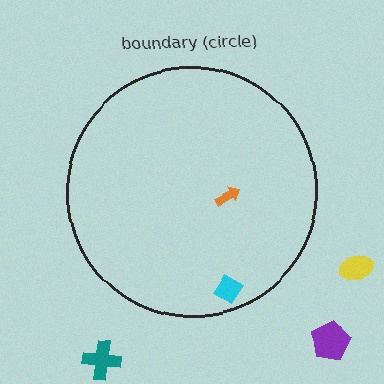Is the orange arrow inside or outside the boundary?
Inside.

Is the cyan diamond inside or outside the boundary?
Inside.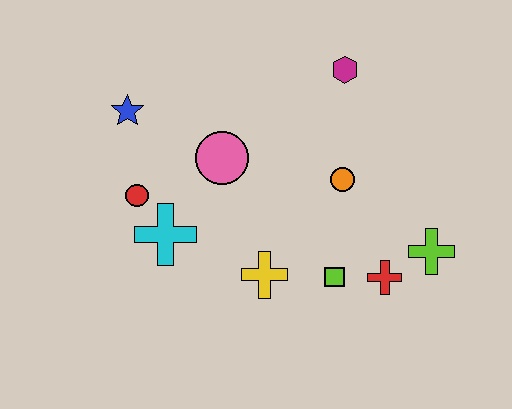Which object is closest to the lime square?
The red cross is closest to the lime square.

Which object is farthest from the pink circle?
The lime cross is farthest from the pink circle.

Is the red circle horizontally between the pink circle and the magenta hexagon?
No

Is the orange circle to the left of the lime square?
No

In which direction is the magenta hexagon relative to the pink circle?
The magenta hexagon is to the right of the pink circle.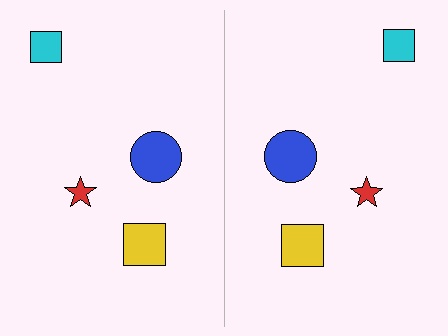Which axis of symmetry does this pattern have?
The pattern has a vertical axis of symmetry running through the center of the image.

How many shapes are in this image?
There are 8 shapes in this image.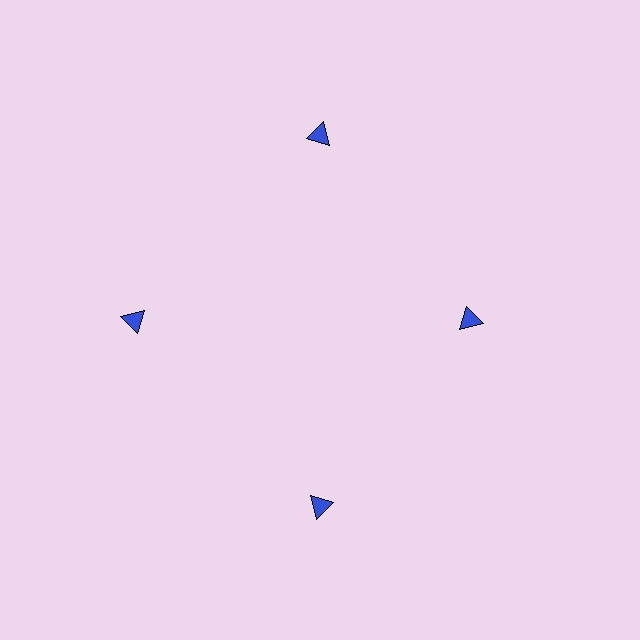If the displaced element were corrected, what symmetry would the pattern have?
It would have 4-fold rotational symmetry — the pattern would map onto itself every 90 degrees.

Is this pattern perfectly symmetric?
No. The 4 blue triangles are arranged in a ring, but one element near the 3 o'clock position is pulled inward toward the center, breaking the 4-fold rotational symmetry.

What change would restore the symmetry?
The symmetry would be restored by moving it outward, back onto the ring so that all 4 triangles sit at equal angles and equal distance from the center.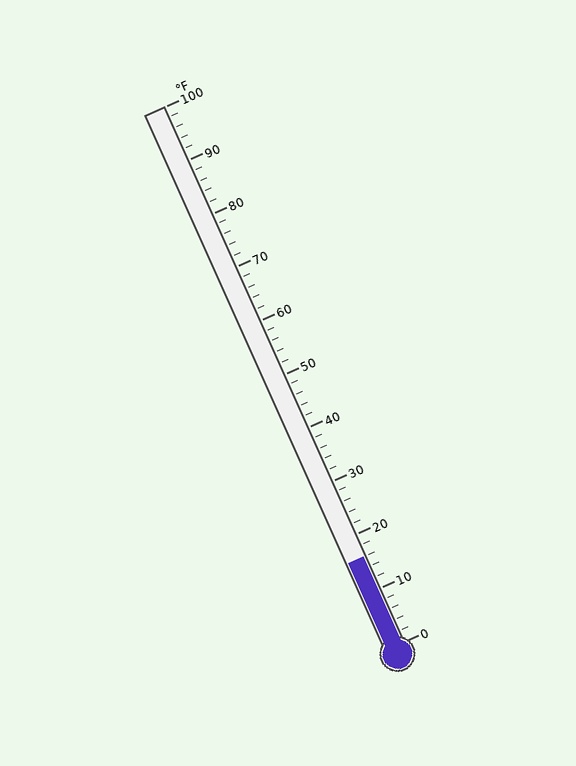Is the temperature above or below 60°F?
The temperature is below 60°F.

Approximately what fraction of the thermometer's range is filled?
The thermometer is filled to approximately 15% of its range.